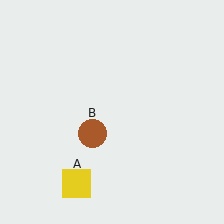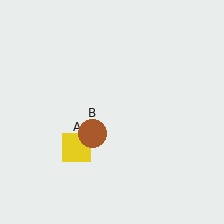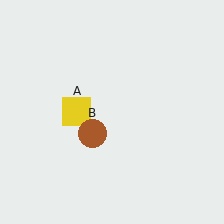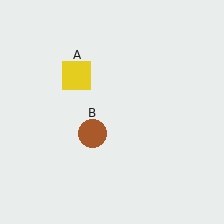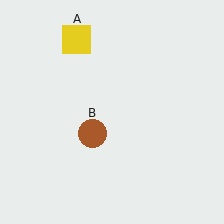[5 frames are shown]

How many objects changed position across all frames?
1 object changed position: yellow square (object A).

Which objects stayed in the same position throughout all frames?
Brown circle (object B) remained stationary.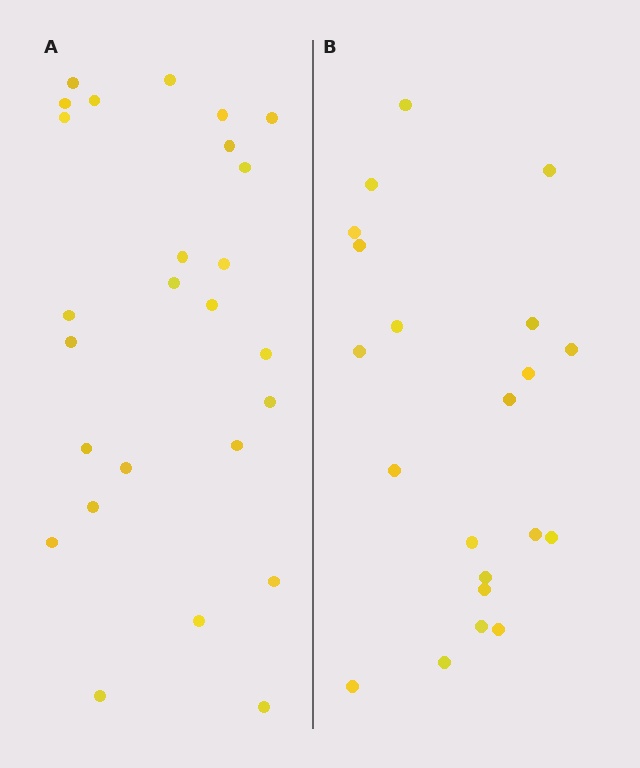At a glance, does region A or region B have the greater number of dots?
Region A (the left region) has more dots.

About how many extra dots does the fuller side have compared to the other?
Region A has about 5 more dots than region B.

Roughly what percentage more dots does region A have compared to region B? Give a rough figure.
About 25% more.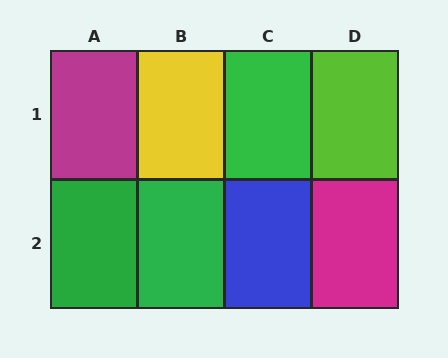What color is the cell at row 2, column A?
Green.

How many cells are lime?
1 cell is lime.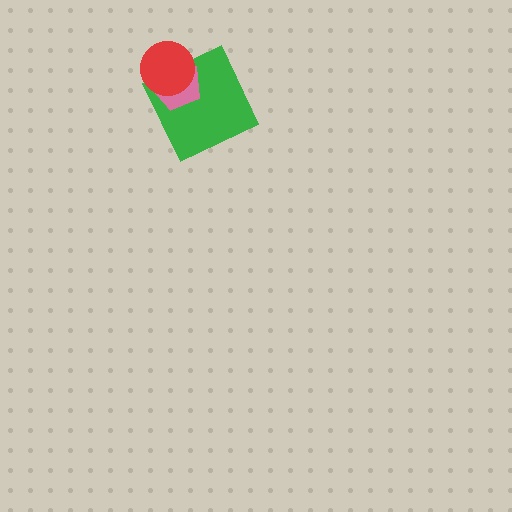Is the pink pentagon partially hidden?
Yes, it is partially covered by another shape.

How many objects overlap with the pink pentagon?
2 objects overlap with the pink pentagon.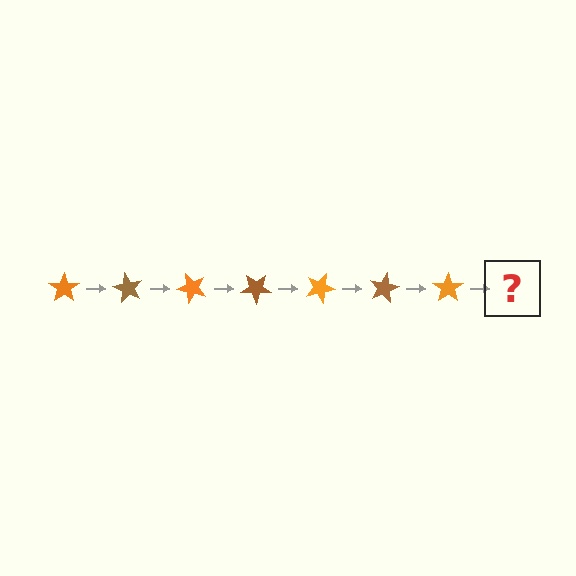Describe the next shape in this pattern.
It should be a brown star, rotated 420 degrees from the start.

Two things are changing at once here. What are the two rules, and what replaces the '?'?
The two rules are that it rotates 60 degrees each step and the color cycles through orange and brown. The '?' should be a brown star, rotated 420 degrees from the start.